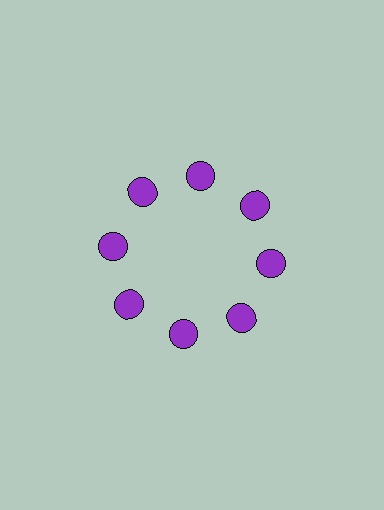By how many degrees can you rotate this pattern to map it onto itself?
The pattern maps onto itself every 45 degrees of rotation.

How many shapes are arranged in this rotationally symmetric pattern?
There are 8 shapes, arranged in 8 groups of 1.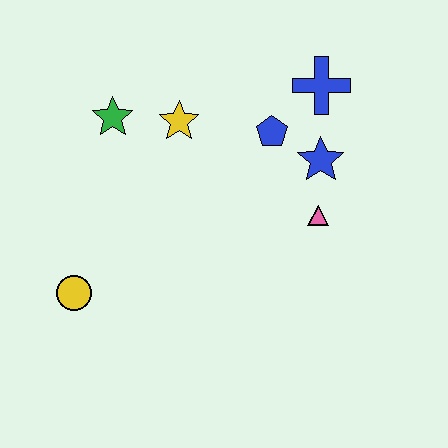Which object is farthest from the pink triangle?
The yellow circle is farthest from the pink triangle.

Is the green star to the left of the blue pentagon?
Yes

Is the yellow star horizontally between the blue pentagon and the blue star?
No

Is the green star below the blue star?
No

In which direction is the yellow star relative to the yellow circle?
The yellow star is above the yellow circle.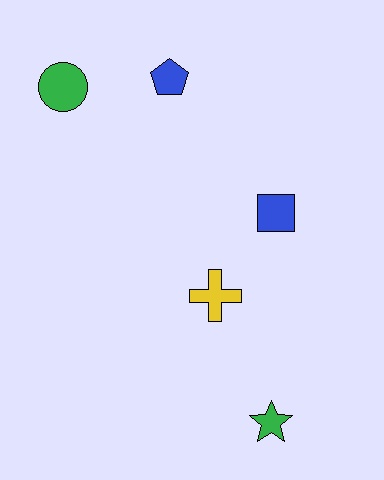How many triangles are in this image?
There are no triangles.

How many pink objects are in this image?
There are no pink objects.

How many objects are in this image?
There are 5 objects.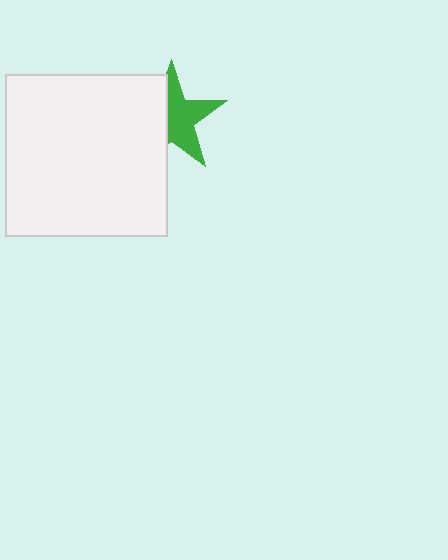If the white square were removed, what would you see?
You would see the complete green star.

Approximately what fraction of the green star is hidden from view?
Roughly 43% of the green star is hidden behind the white square.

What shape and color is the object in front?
The object in front is a white square.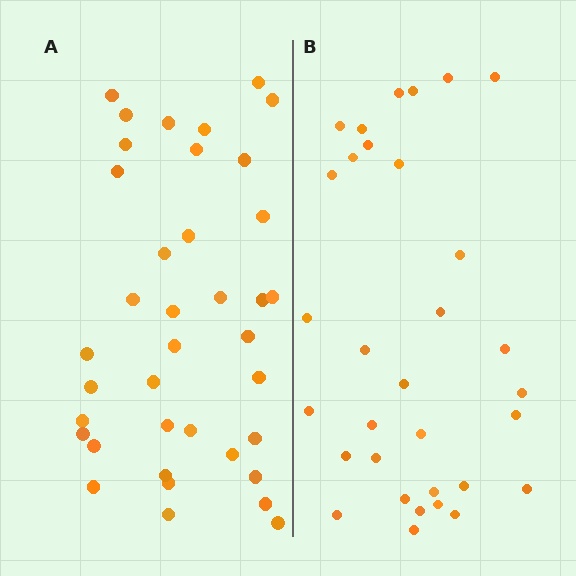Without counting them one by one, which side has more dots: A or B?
Region A (the left region) has more dots.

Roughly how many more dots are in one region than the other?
Region A has about 6 more dots than region B.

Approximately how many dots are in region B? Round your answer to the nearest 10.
About 30 dots. (The exact count is 32, which rounds to 30.)